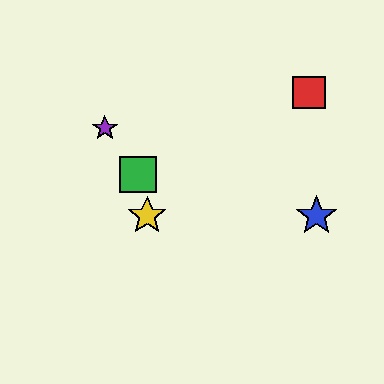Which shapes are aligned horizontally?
The blue star, the yellow star are aligned horizontally.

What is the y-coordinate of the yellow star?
The yellow star is at y≈216.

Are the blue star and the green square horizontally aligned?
No, the blue star is at y≈216 and the green square is at y≈174.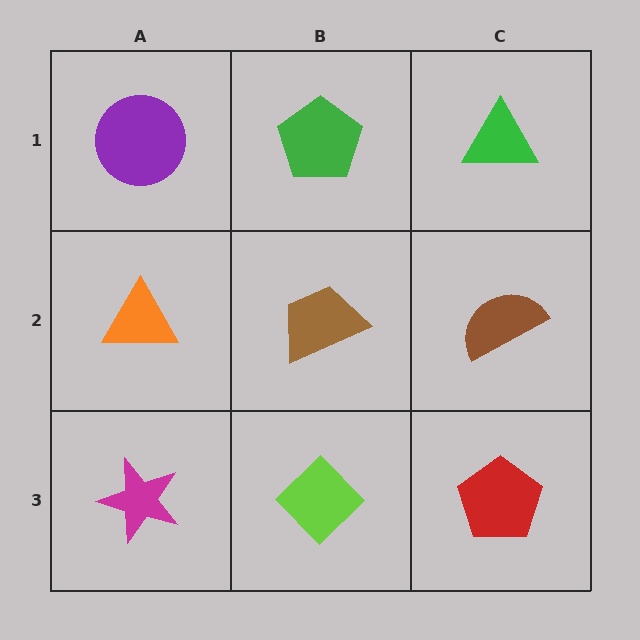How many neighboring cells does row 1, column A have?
2.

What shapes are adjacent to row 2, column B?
A green pentagon (row 1, column B), a lime diamond (row 3, column B), an orange triangle (row 2, column A), a brown semicircle (row 2, column C).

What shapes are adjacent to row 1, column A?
An orange triangle (row 2, column A), a green pentagon (row 1, column B).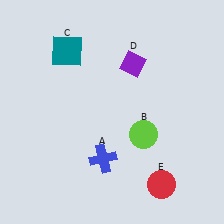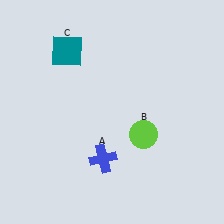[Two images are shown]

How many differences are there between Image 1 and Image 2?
There are 2 differences between the two images.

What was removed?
The red circle (E), the purple diamond (D) were removed in Image 2.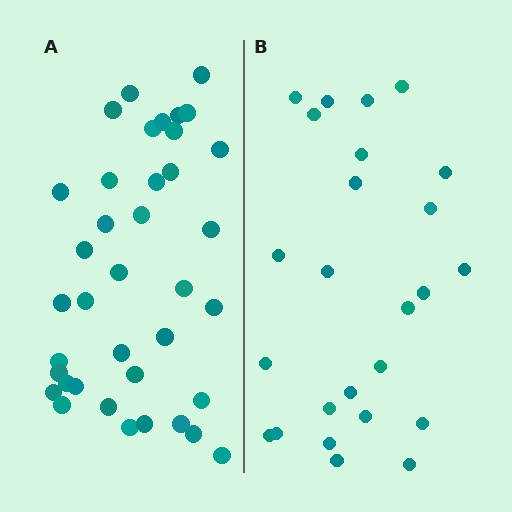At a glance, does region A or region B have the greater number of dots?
Region A (the left region) has more dots.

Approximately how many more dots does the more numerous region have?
Region A has approximately 15 more dots than region B.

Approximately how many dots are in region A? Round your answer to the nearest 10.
About 40 dots. (The exact count is 38, which rounds to 40.)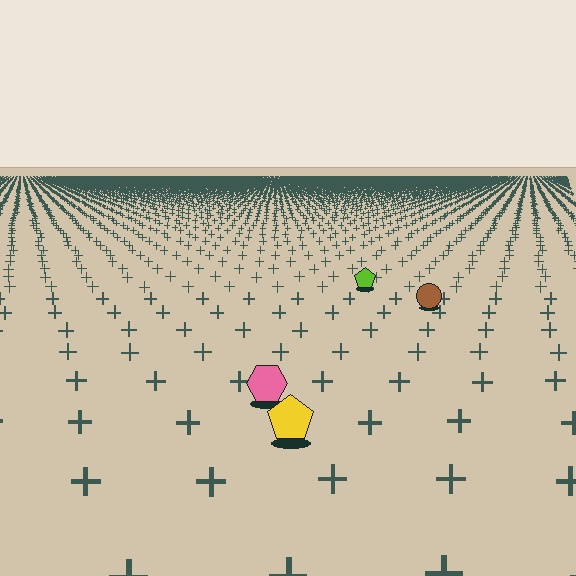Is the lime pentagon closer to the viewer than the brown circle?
No. The brown circle is closer — you can tell from the texture gradient: the ground texture is coarser near it.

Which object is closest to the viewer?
The yellow pentagon is closest. The texture marks near it are larger and more spread out.